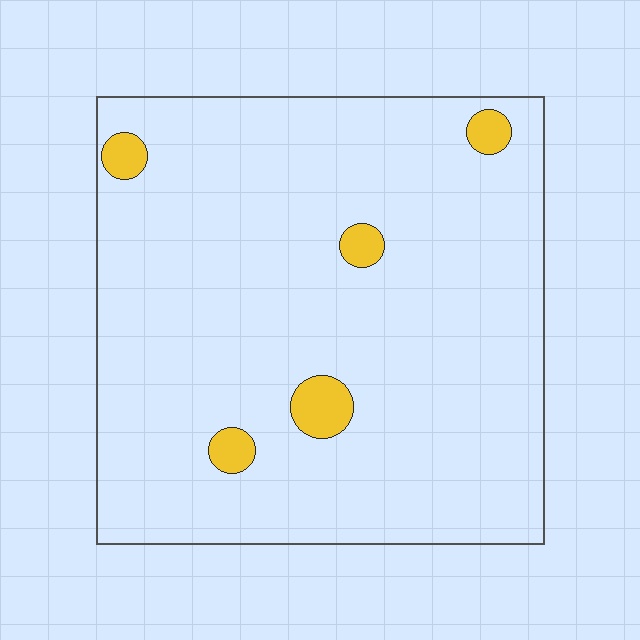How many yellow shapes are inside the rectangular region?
5.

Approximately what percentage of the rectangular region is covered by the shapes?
Approximately 5%.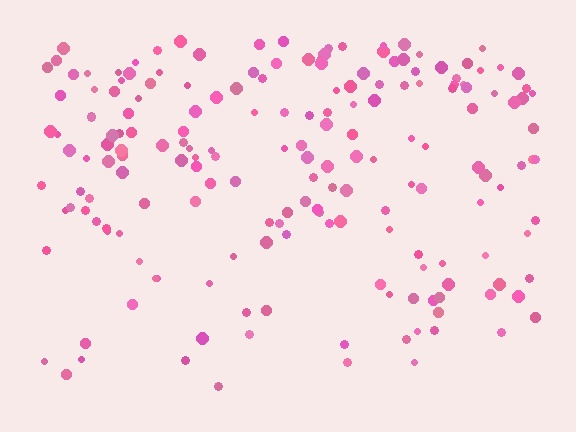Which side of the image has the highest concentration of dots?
The top.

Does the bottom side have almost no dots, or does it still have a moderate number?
Still a moderate number, just noticeably fewer than the top.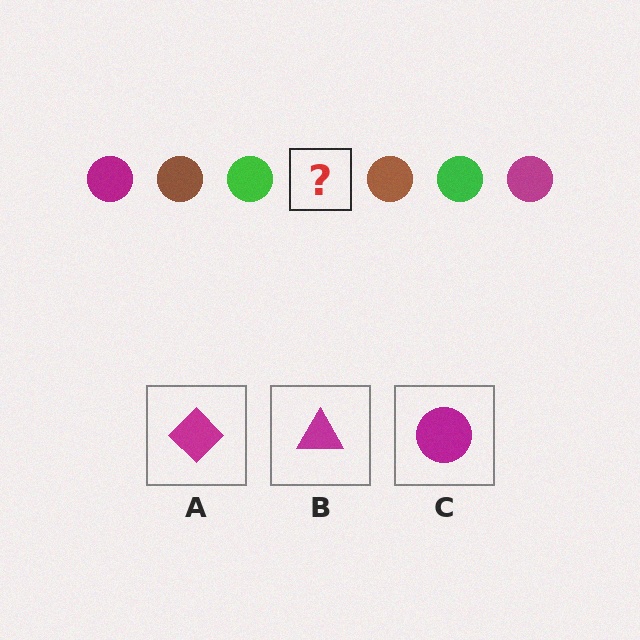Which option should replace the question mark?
Option C.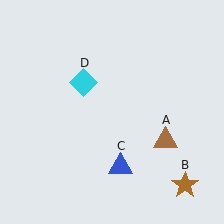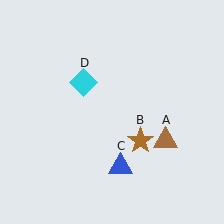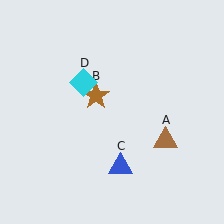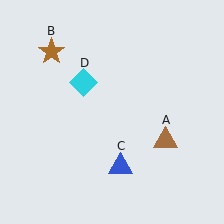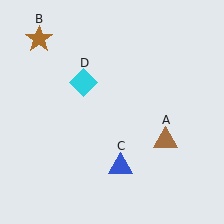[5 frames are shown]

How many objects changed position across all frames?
1 object changed position: brown star (object B).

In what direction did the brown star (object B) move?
The brown star (object B) moved up and to the left.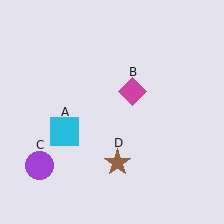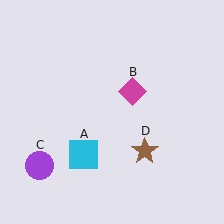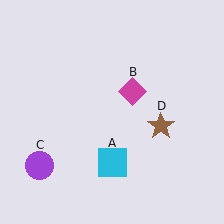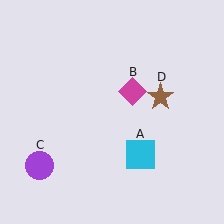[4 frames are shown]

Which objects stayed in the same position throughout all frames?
Magenta diamond (object B) and purple circle (object C) remained stationary.